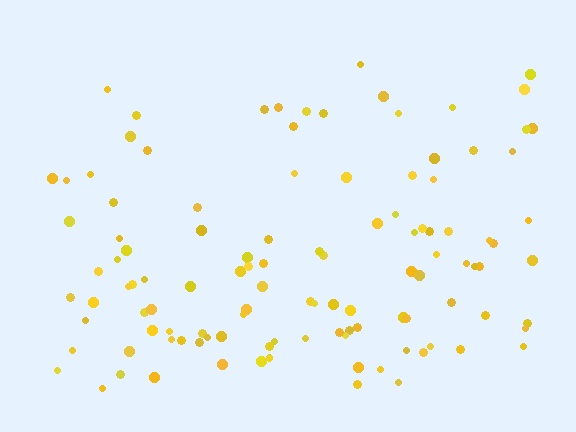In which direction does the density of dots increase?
From top to bottom, with the bottom side densest.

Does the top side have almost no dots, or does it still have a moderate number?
Still a moderate number, just noticeably fewer than the bottom.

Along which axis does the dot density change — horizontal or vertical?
Vertical.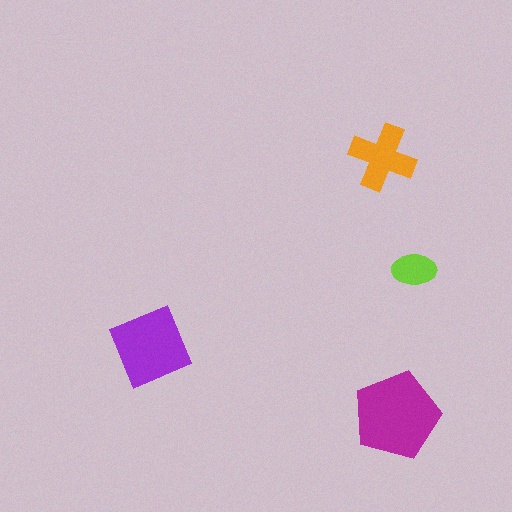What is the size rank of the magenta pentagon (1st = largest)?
1st.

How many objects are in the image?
There are 4 objects in the image.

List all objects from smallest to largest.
The lime ellipse, the orange cross, the purple square, the magenta pentagon.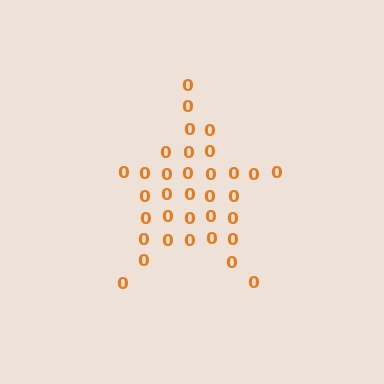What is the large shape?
The large shape is a star.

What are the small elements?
The small elements are digit 0's.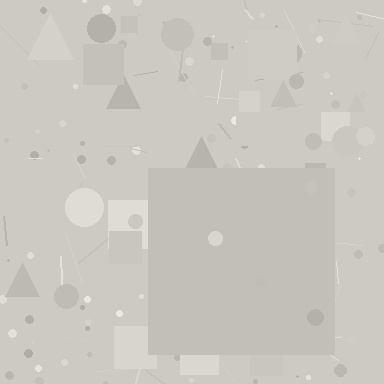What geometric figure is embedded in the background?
A square is embedded in the background.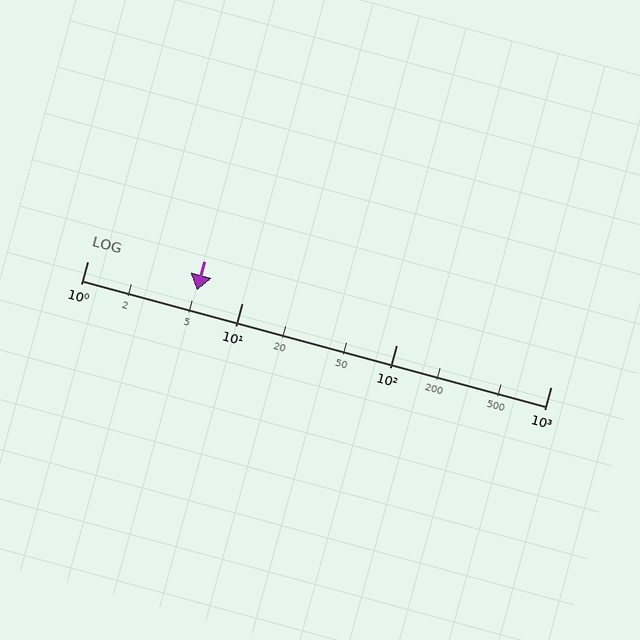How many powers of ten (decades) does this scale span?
The scale spans 3 decades, from 1 to 1000.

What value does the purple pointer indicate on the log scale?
The pointer indicates approximately 5.1.